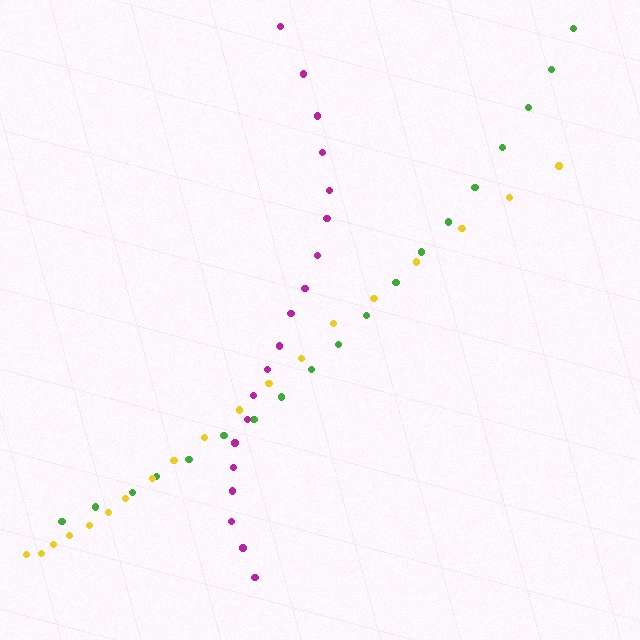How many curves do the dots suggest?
There are 3 distinct paths.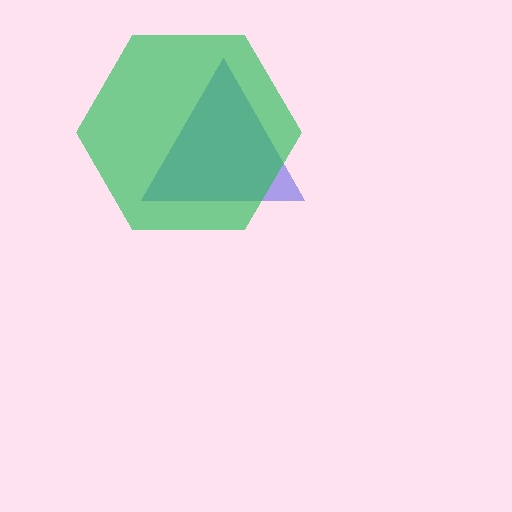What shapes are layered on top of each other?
The layered shapes are: a blue triangle, a green hexagon.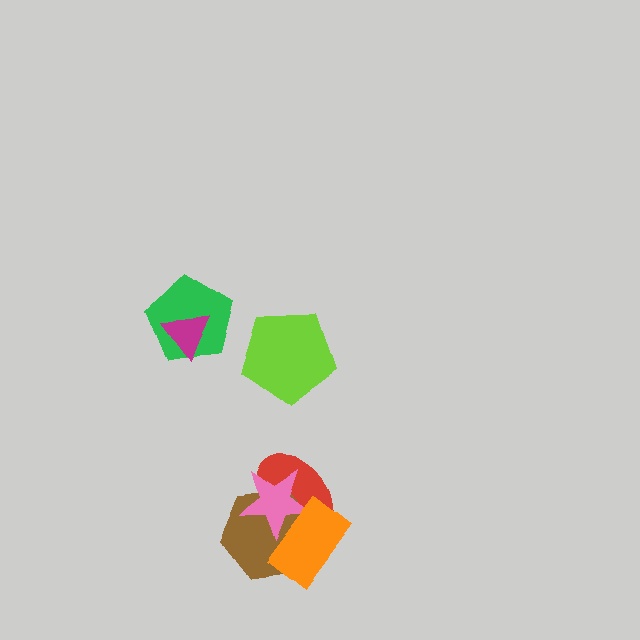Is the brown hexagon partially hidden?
Yes, it is partially covered by another shape.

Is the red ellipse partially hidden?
Yes, it is partially covered by another shape.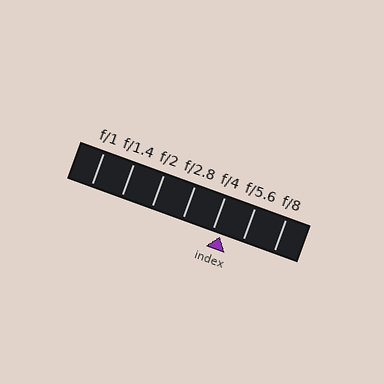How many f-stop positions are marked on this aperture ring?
There are 7 f-stop positions marked.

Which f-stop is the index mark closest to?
The index mark is closest to f/4.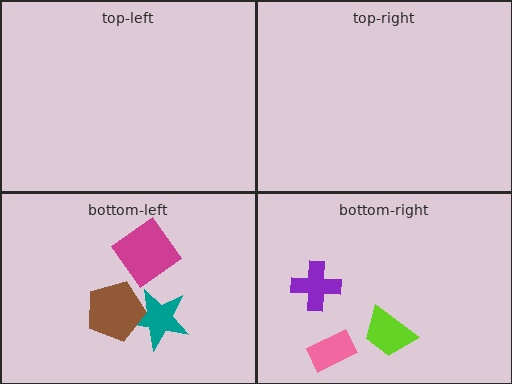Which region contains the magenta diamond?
The bottom-left region.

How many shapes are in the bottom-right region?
3.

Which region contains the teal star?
The bottom-left region.